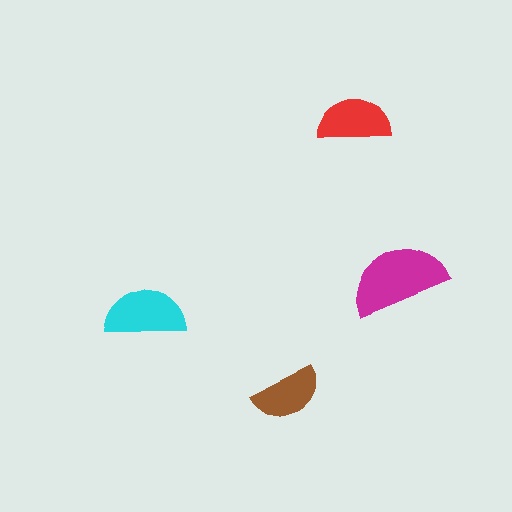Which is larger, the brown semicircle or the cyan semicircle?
The cyan one.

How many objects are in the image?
There are 4 objects in the image.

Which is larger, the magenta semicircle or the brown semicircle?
The magenta one.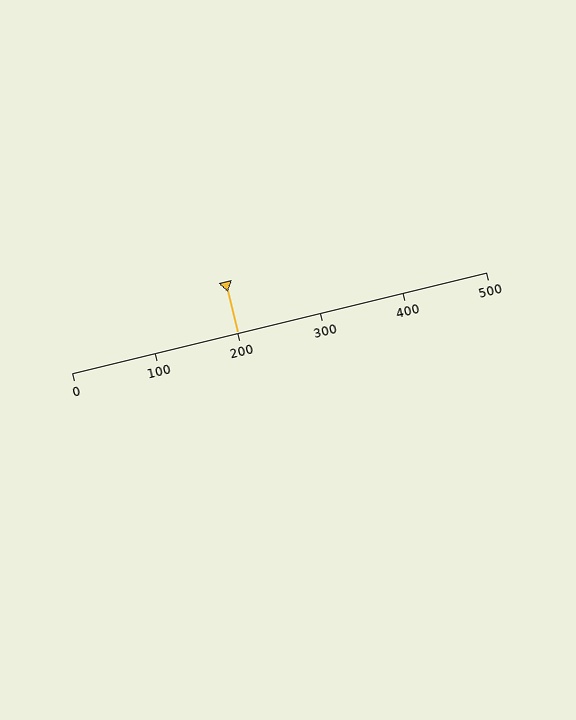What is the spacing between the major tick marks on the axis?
The major ticks are spaced 100 apart.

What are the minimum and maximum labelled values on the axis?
The axis runs from 0 to 500.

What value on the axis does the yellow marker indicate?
The marker indicates approximately 200.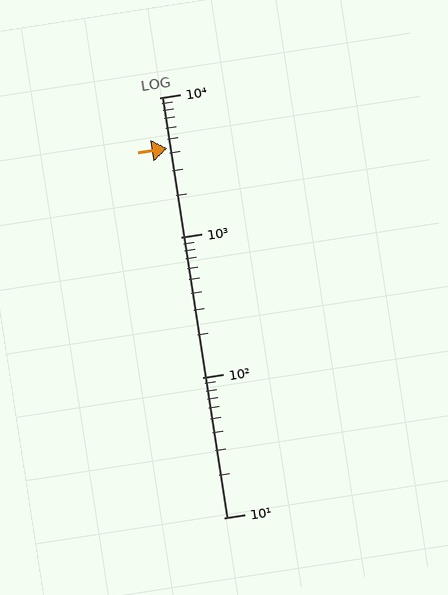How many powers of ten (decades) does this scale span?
The scale spans 3 decades, from 10 to 10000.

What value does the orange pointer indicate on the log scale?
The pointer indicates approximately 4300.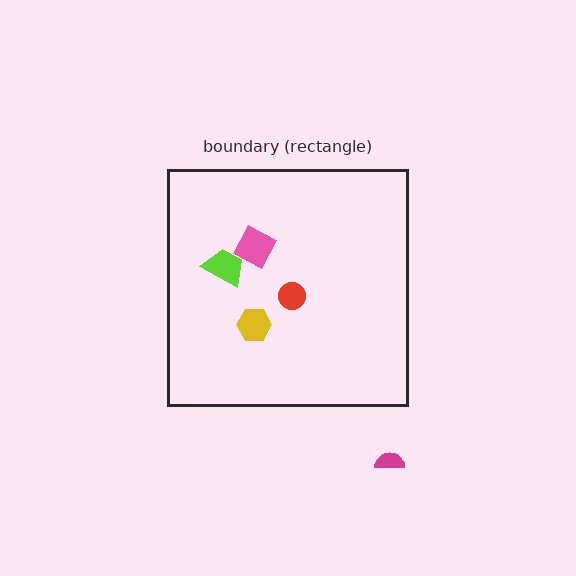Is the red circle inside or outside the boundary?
Inside.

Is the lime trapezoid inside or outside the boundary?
Inside.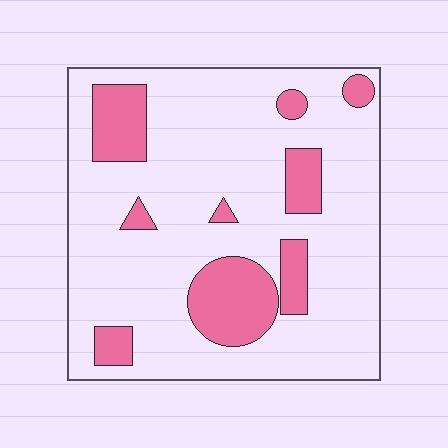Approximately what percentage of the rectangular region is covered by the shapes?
Approximately 20%.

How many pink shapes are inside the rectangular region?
9.